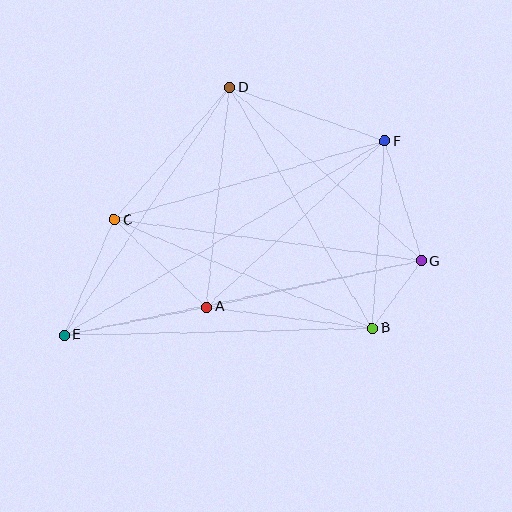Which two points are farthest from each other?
Points E and F are farthest from each other.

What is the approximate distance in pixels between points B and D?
The distance between B and D is approximately 280 pixels.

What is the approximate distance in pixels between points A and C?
The distance between A and C is approximately 127 pixels.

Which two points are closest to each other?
Points B and G are closest to each other.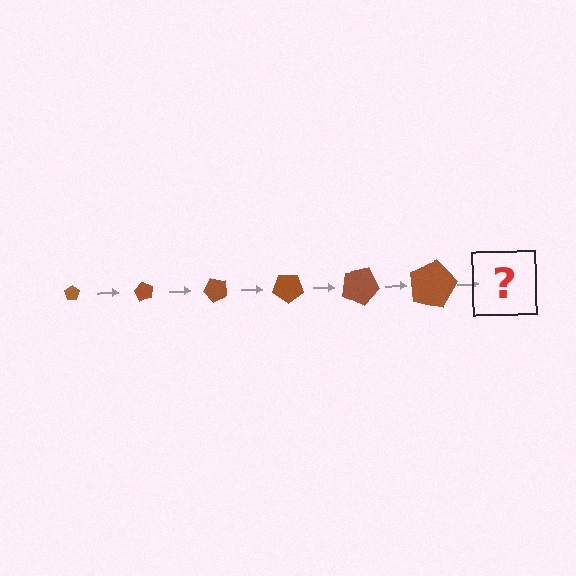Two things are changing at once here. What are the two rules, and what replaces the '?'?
The two rules are that the pentagon grows larger each step and it rotates 60 degrees each step. The '?' should be a pentagon, larger than the previous one and rotated 360 degrees from the start.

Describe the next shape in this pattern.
It should be a pentagon, larger than the previous one and rotated 360 degrees from the start.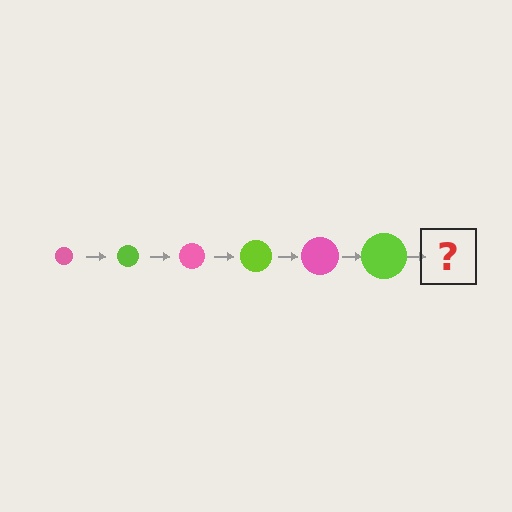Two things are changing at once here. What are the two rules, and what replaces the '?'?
The two rules are that the circle grows larger each step and the color cycles through pink and lime. The '?' should be a pink circle, larger than the previous one.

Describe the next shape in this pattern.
It should be a pink circle, larger than the previous one.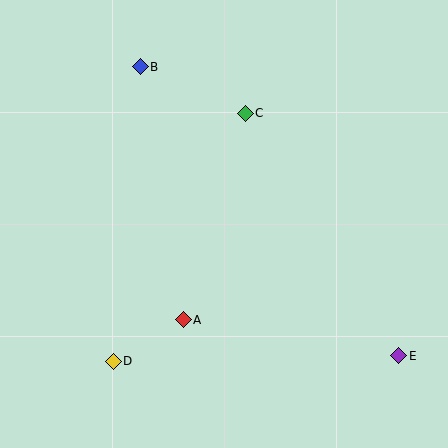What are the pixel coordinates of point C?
Point C is at (245, 113).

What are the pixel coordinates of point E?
Point E is at (399, 356).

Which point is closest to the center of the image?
Point A at (183, 320) is closest to the center.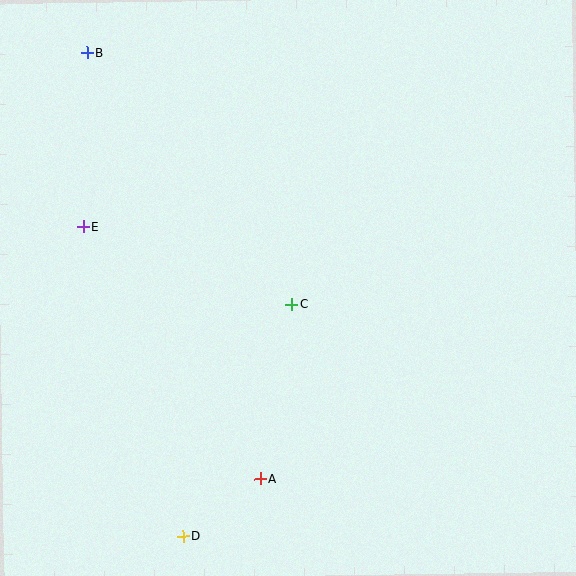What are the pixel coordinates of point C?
Point C is at (292, 304).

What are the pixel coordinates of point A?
Point A is at (260, 479).